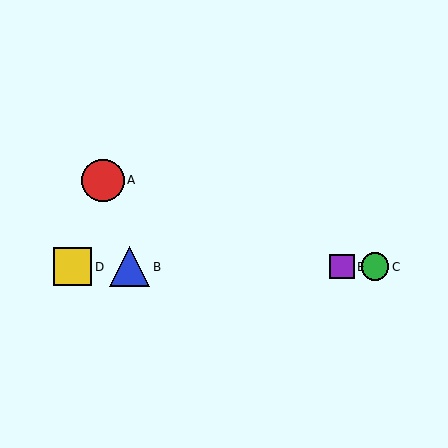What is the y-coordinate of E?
Object E is at y≈267.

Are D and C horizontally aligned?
Yes, both are at y≈267.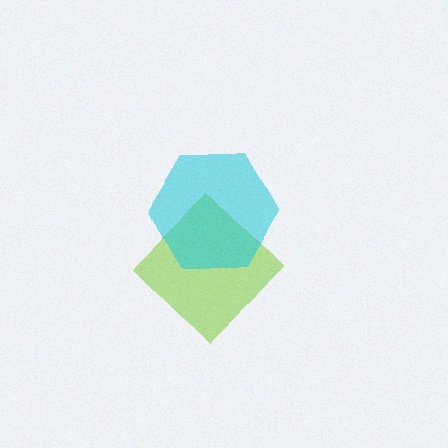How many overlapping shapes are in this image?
There are 2 overlapping shapes in the image.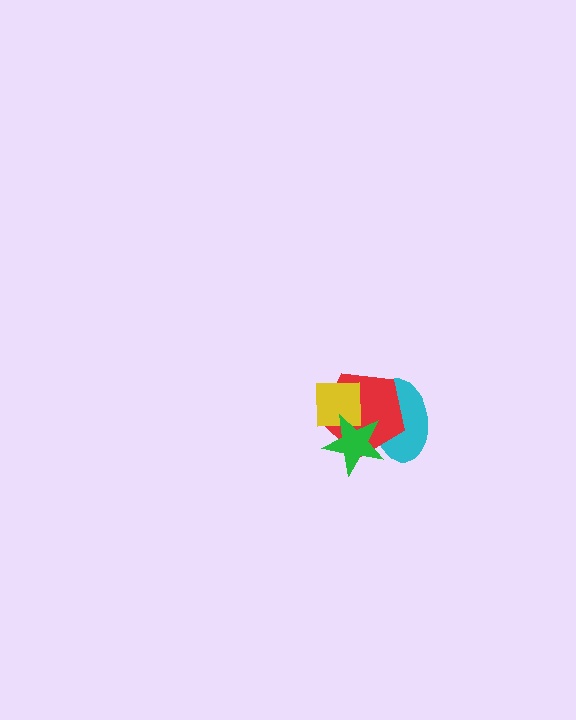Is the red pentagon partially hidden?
Yes, it is partially covered by another shape.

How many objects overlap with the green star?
3 objects overlap with the green star.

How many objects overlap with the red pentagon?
3 objects overlap with the red pentagon.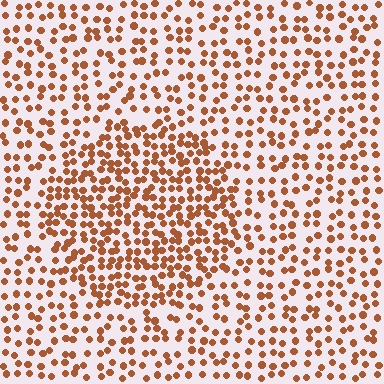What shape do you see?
I see a circle.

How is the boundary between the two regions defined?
The boundary is defined by a change in element density (approximately 1.7x ratio). All elements are the same color, size, and shape.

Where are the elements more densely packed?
The elements are more densely packed inside the circle boundary.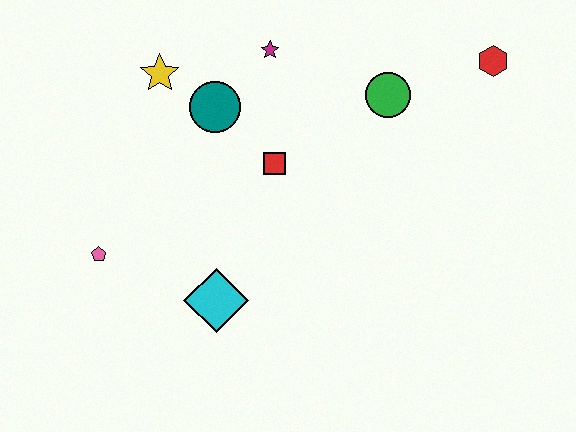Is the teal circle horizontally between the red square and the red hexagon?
No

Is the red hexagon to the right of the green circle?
Yes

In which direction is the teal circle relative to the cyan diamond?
The teal circle is above the cyan diamond.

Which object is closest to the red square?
The teal circle is closest to the red square.